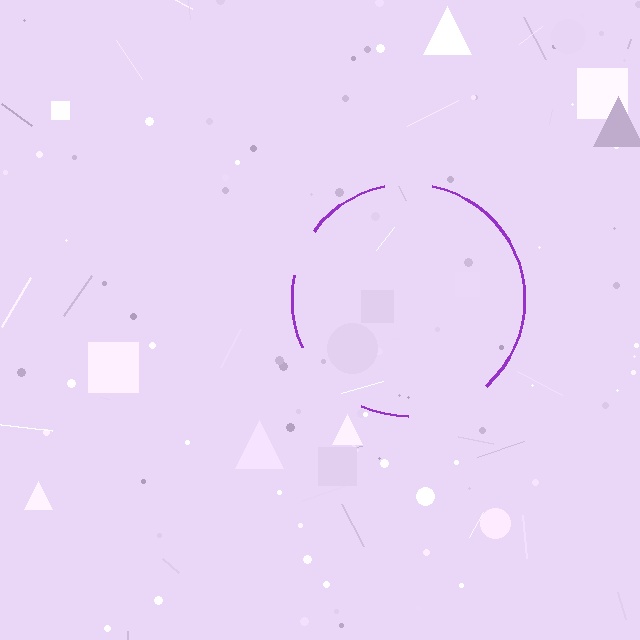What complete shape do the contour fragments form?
The contour fragments form a circle.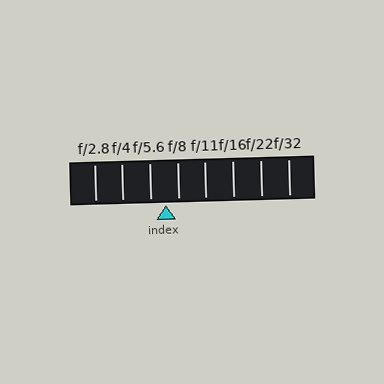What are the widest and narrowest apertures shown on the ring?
The widest aperture shown is f/2.8 and the narrowest is f/32.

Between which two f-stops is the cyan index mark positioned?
The index mark is between f/5.6 and f/8.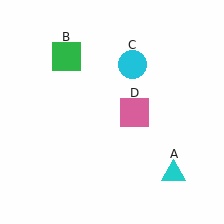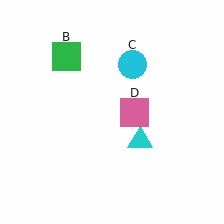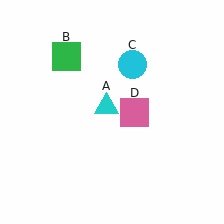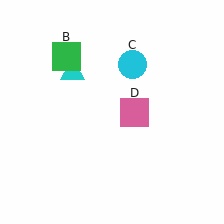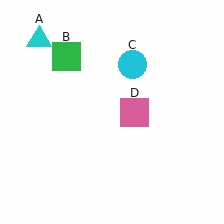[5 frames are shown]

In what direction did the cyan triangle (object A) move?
The cyan triangle (object A) moved up and to the left.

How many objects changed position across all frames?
1 object changed position: cyan triangle (object A).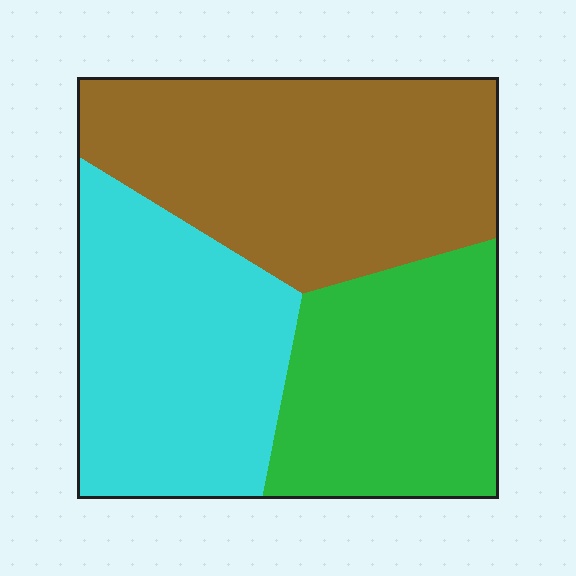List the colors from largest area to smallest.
From largest to smallest: brown, cyan, green.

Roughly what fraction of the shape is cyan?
Cyan covers around 30% of the shape.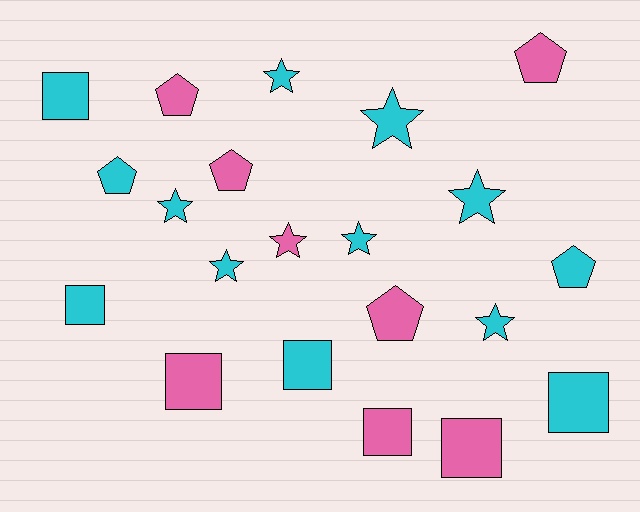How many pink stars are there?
There is 1 pink star.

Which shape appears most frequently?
Star, with 8 objects.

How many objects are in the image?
There are 21 objects.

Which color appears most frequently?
Cyan, with 13 objects.